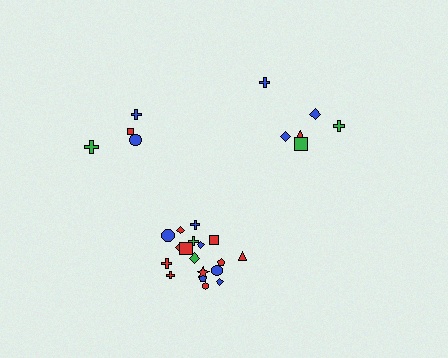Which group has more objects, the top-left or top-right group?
The top-right group.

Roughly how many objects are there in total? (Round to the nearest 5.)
Roughly 30 objects in total.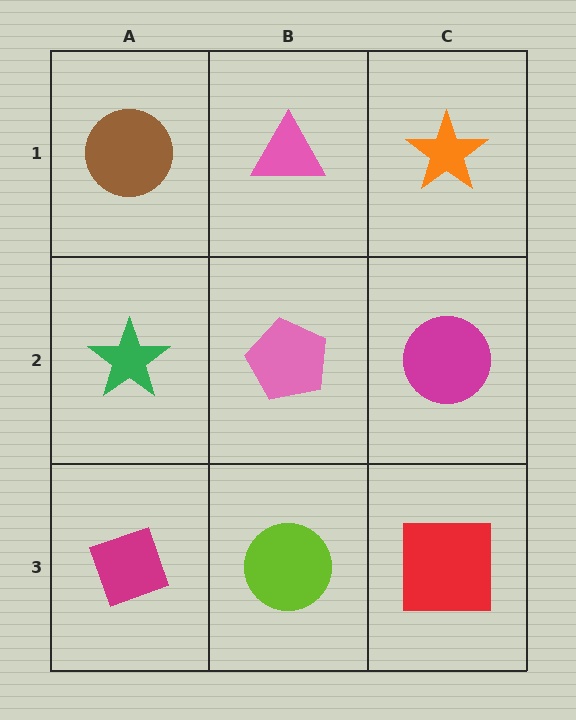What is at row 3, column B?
A lime circle.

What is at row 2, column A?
A green star.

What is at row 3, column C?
A red square.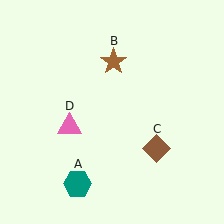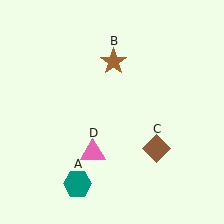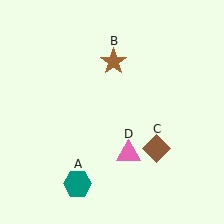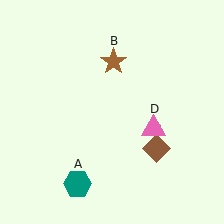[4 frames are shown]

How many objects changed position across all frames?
1 object changed position: pink triangle (object D).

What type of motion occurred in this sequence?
The pink triangle (object D) rotated counterclockwise around the center of the scene.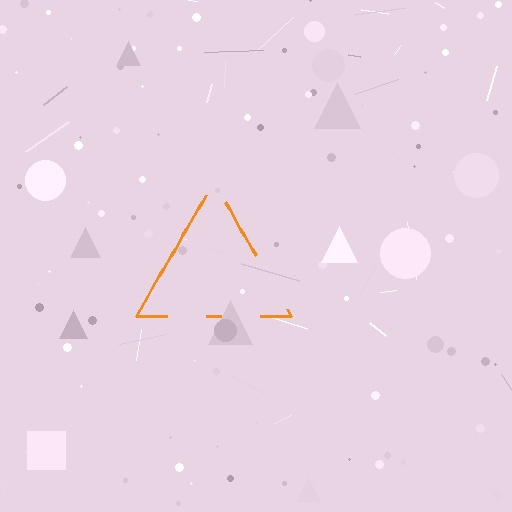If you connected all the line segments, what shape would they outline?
They would outline a triangle.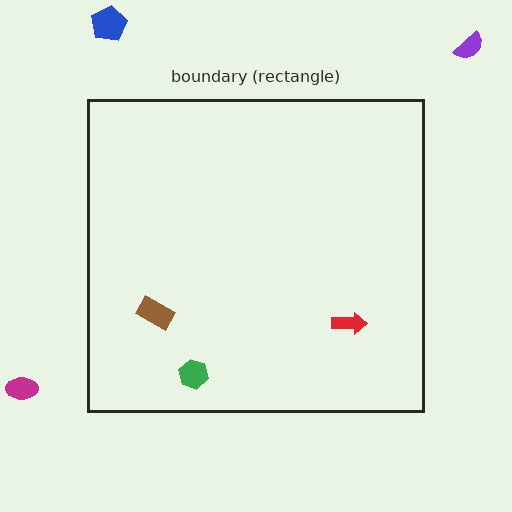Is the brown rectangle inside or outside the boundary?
Inside.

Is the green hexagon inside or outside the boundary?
Inside.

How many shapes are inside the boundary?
3 inside, 3 outside.